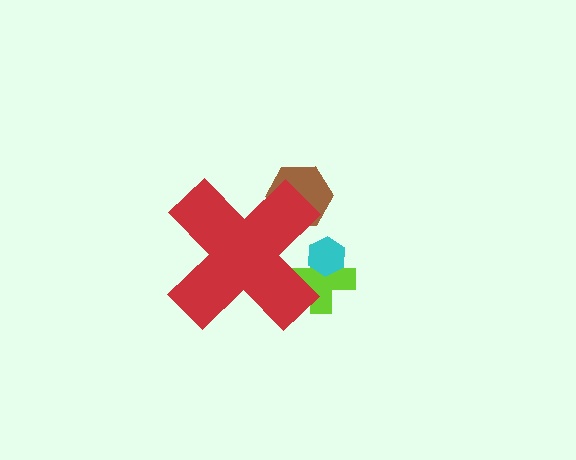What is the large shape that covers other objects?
A red cross.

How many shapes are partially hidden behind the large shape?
3 shapes are partially hidden.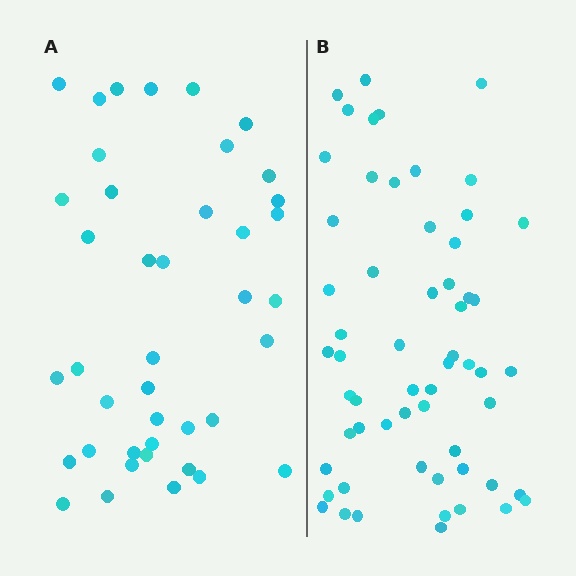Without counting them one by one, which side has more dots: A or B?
Region B (the right region) has more dots.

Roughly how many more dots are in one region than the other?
Region B has approximately 20 more dots than region A.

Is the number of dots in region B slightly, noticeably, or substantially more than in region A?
Region B has noticeably more, but not dramatically so. The ratio is roughly 1.4 to 1.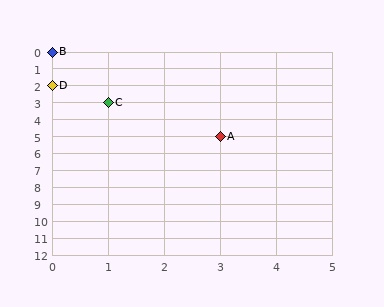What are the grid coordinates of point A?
Point A is at grid coordinates (3, 5).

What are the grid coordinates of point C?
Point C is at grid coordinates (1, 3).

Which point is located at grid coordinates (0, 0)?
Point B is at (0, 0).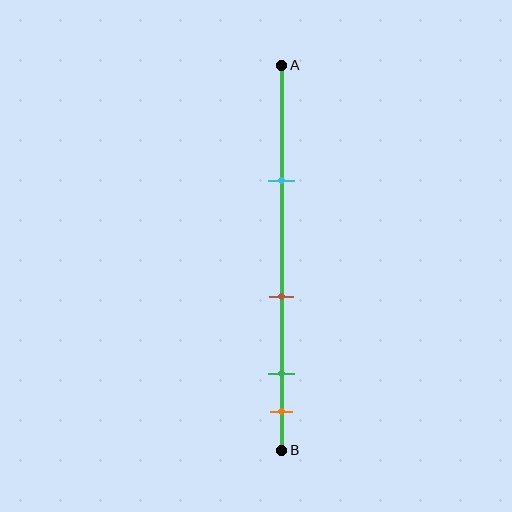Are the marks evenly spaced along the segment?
No, the marks are not evenly spaced.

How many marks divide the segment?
There are 4 marks dividing the segment.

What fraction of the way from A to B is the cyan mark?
The cyan mark is approximately 30% (0.3) of the way from A to B.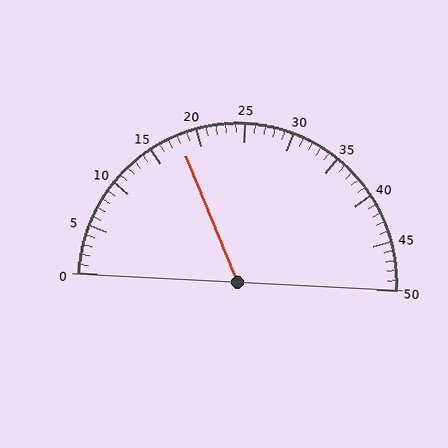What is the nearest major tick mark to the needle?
The nearest major tick mark is 20.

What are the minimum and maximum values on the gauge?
The gauge ranges from 0 to 50.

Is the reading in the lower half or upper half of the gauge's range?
The reading is in the lower half of the range (0 to 50).